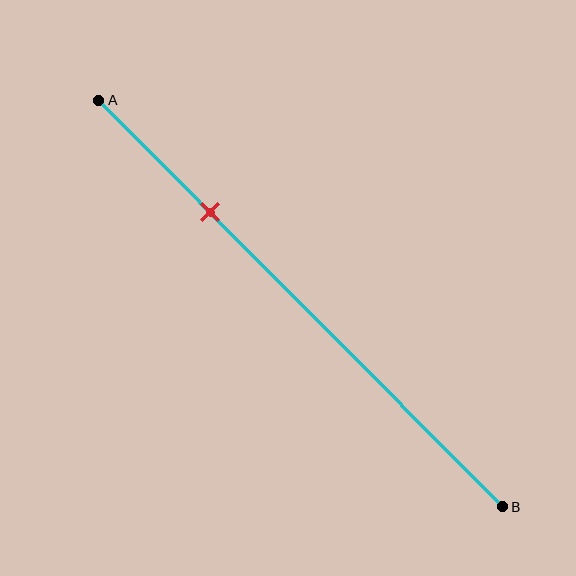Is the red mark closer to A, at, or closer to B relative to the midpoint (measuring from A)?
The red mark is closer to point A than the midpoint of segment AB.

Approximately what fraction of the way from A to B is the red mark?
The red mark is approximately 30% of the way from A to B.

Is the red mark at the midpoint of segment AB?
No, the mark is at about 30% from A, not at the 50% midpoint.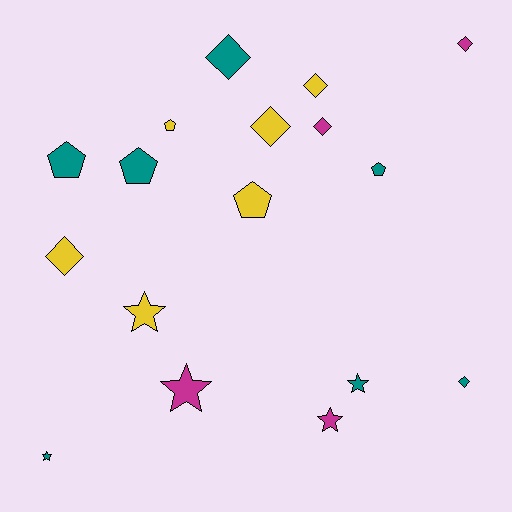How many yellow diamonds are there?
There are 3 yellow diamonds.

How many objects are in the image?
There are 17 objects.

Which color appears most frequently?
Teal, with 7 objects.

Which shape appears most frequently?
Diamond, with 7 objects.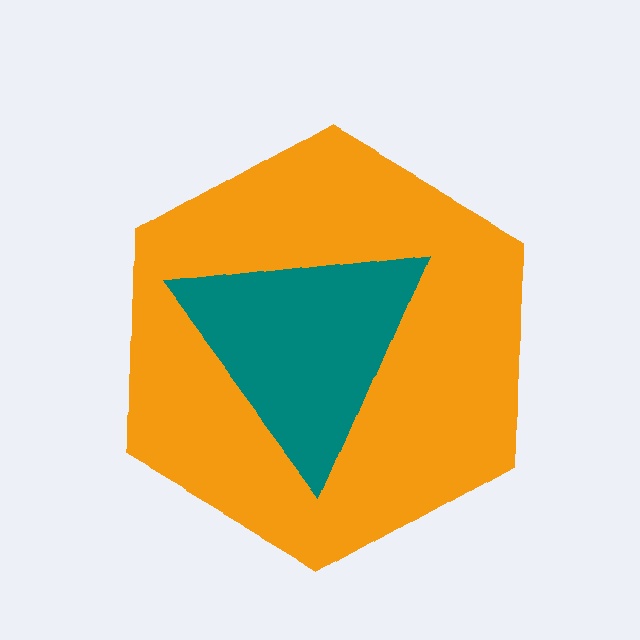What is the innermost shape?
The teal triangle.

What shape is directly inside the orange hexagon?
The teal triangle.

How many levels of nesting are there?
2.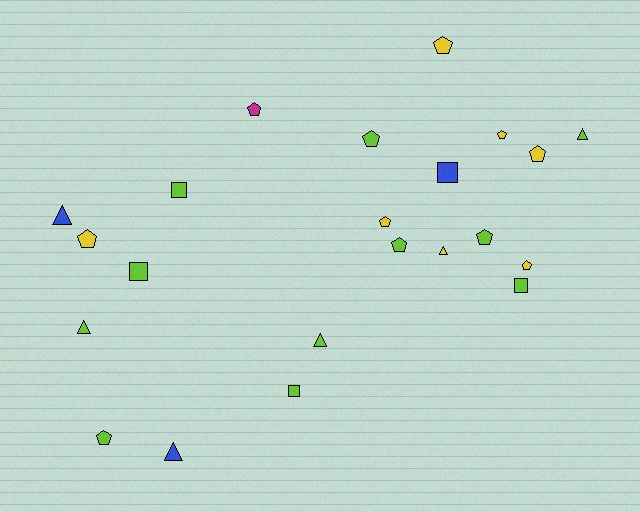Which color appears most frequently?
Lime, with 11 objects.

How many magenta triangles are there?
There are no magenta triangles.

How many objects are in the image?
There are 22 objects.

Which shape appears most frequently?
Pentagon, with 11 objects.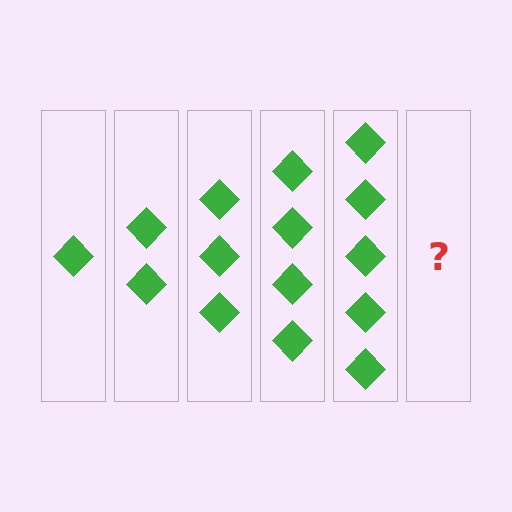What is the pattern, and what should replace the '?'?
The pattern is that each step adds one more diamond. The '?' should be 6 diamonds.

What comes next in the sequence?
The next element should be 6 diamonds.